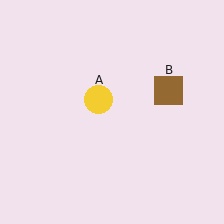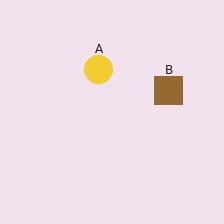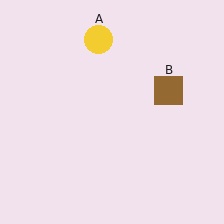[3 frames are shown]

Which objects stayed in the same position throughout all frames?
Brown square (object B) remained stationary.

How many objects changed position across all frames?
1 object changed position: yellow circle (object A).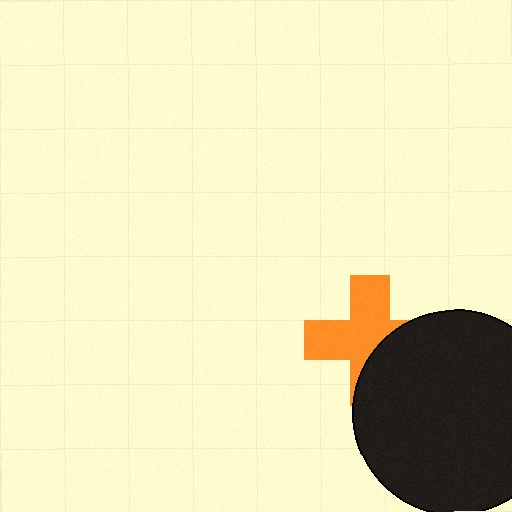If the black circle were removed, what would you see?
You would see the complete orange cross.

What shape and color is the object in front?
The object in front is a black circle.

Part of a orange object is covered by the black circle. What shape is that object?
It is a cross.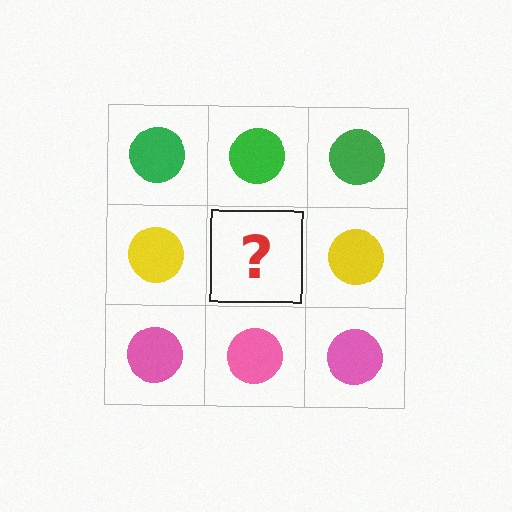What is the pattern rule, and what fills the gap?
The rule is that each row has a consistent color. The gap should be filled with a yellow circle.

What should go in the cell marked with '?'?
The missing cell should contain a yellow circle.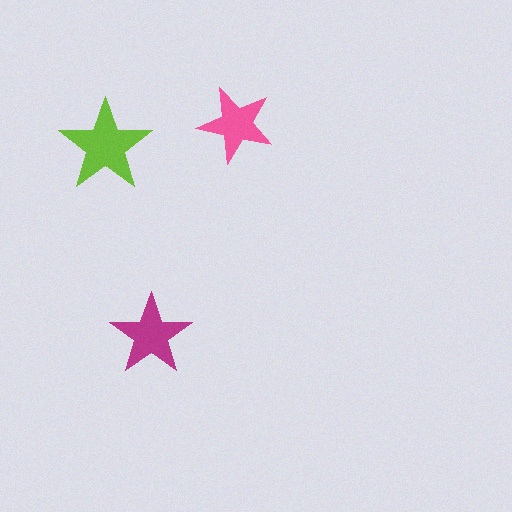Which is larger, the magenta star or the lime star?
The lime one.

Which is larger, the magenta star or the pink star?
The magenta one.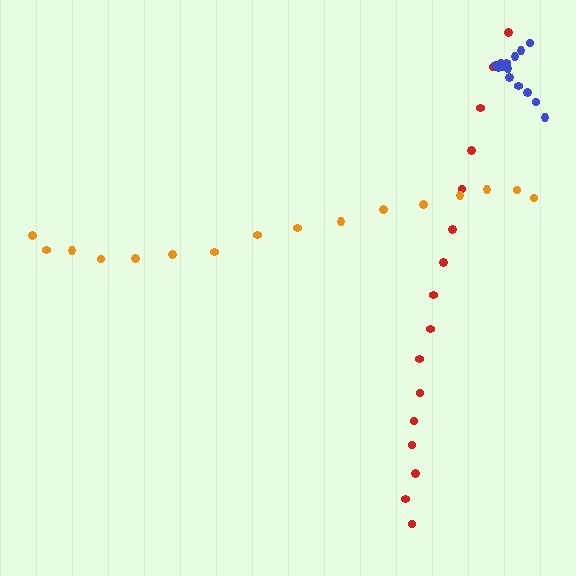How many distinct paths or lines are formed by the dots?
There are 3 distinct paths.